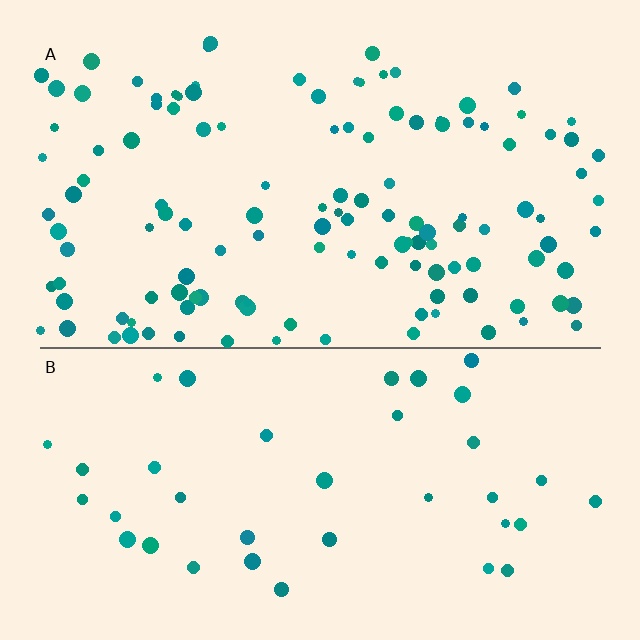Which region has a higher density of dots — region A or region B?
A (the top).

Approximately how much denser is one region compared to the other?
Approximately 3.2× — region A over region B.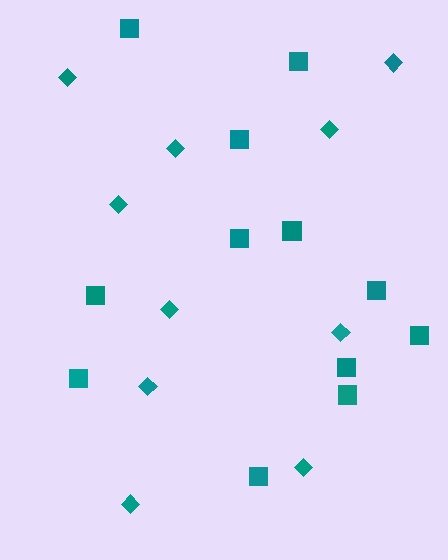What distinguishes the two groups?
There are 2 groups: one group of squares (12) and one group of diamonds (10).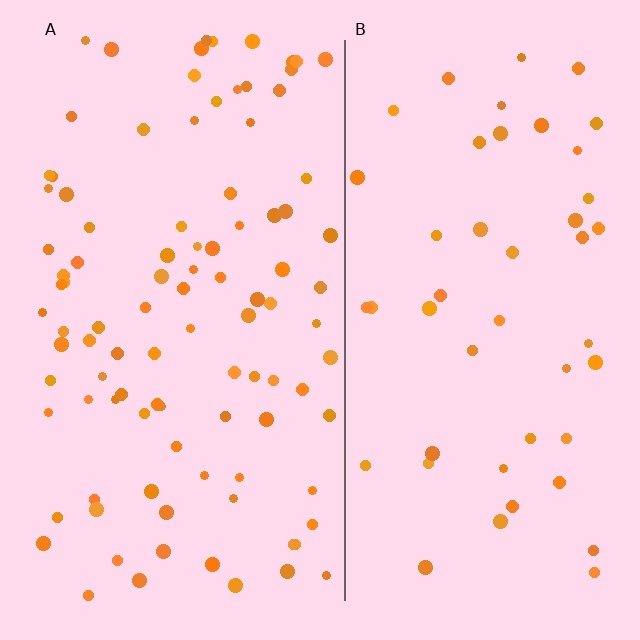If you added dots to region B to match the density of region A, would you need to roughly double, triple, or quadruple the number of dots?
Approximately double.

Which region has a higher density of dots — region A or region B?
A (the left).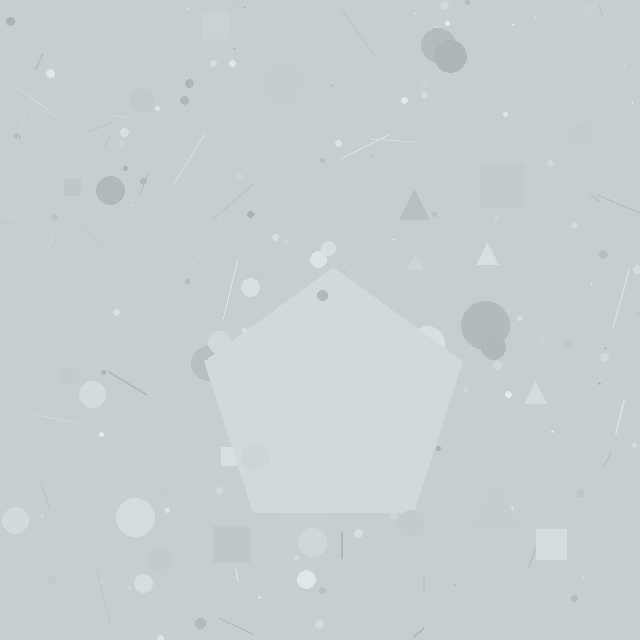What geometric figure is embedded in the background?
A pentagon is embedded in the background.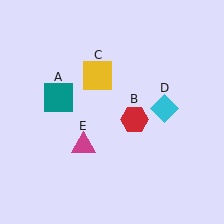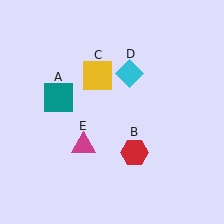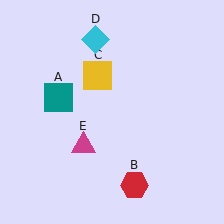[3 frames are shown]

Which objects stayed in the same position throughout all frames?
Teal square (object A) and yellow square (object C) and magenta triangle (object E) remained stationary.